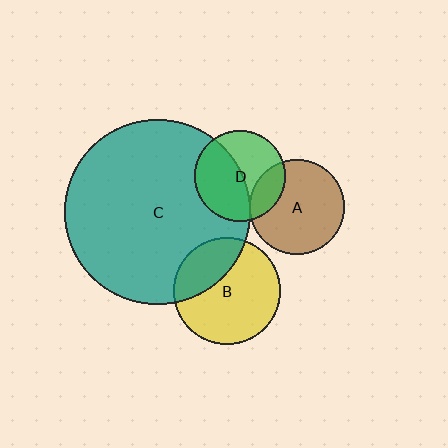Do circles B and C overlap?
Yes.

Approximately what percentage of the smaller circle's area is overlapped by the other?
Approximately 30%.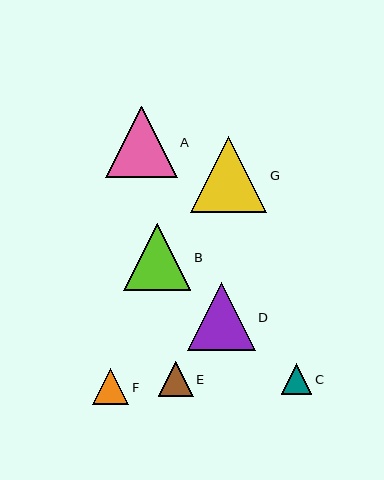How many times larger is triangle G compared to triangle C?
Triangle G is approximately 2.5 times the size of triangle C.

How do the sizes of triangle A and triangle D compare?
Triangle A and triangle D are approximately the same size.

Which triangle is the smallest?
Triangle C is the smallest with a size of approximately 31 pixels.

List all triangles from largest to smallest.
From largest to smallest: G, A, D, B, F, E, C.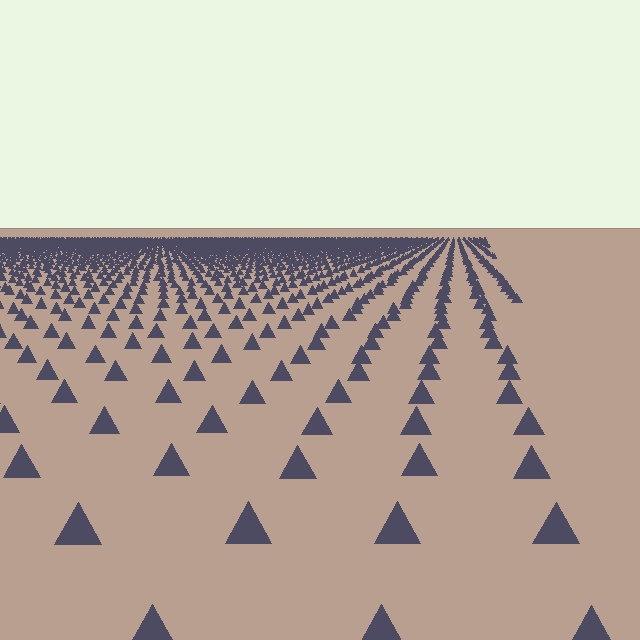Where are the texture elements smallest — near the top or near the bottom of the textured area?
Near the top.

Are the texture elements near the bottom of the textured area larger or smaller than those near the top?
Larger. Near the bottom, elements are closer to the viewer and appear at a bigger on-screen size.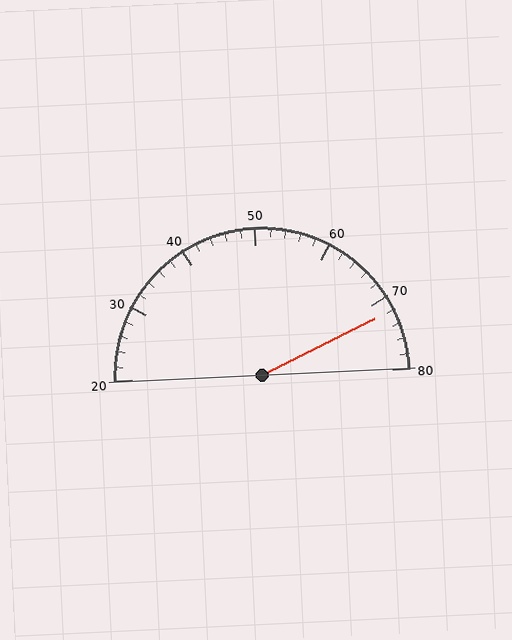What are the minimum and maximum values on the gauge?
The gauge ranges from 20 to 80.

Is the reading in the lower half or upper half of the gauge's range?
The reading is in the upper half of the range (20 to 80).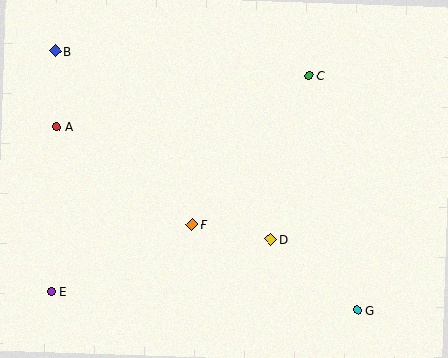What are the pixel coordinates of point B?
Point B is at (55, 51).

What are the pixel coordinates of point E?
Point E is at (52, 291).